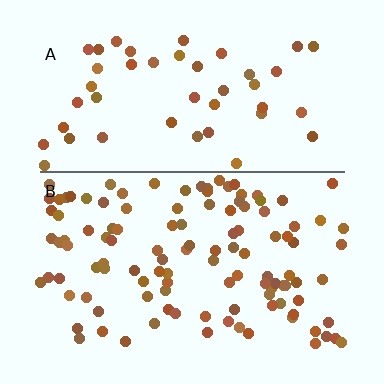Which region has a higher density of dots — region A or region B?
B (the bottom).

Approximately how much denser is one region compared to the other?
Approximately 2.4× — region B over region A.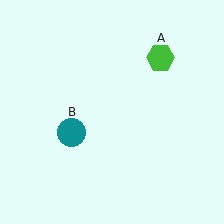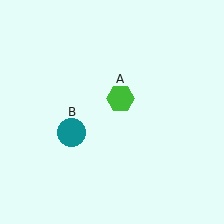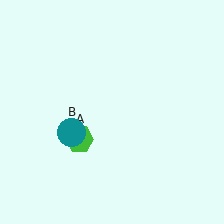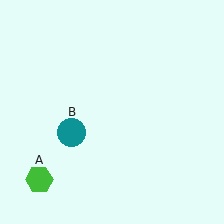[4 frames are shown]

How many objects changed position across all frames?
1 object changed position: green hexagon (object A).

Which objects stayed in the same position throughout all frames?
Teal circle (object B) remained stationary.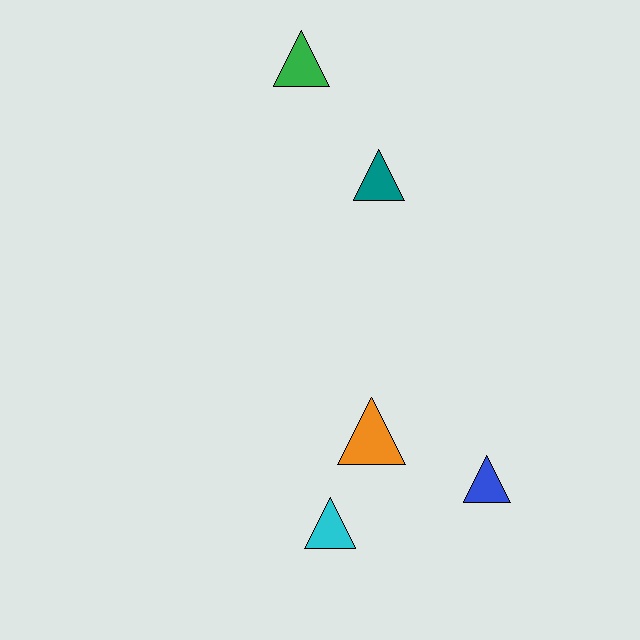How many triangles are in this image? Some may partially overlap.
There are 5 triangles.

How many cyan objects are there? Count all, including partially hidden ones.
There is 1 cyan object.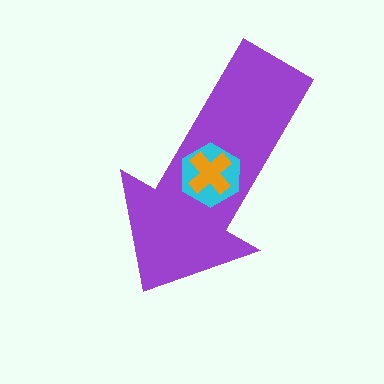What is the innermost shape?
The orange cross.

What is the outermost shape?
The purple arrow.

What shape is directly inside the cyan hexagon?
The orange cross.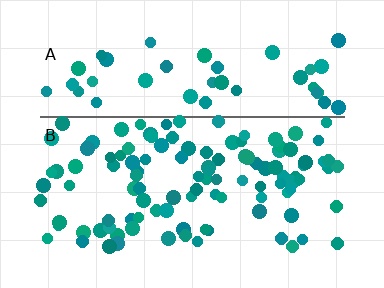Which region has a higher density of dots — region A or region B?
B (the bottom).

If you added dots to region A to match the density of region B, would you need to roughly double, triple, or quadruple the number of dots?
Approximately double.